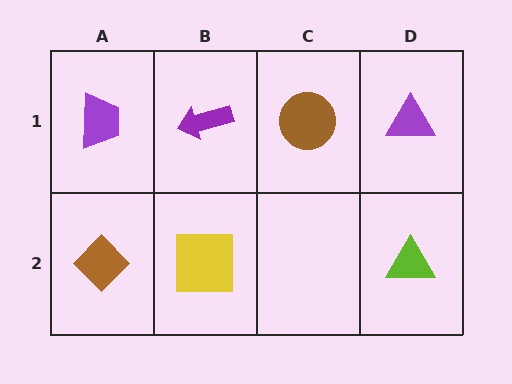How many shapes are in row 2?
3 shapes.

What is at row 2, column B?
A yellow square.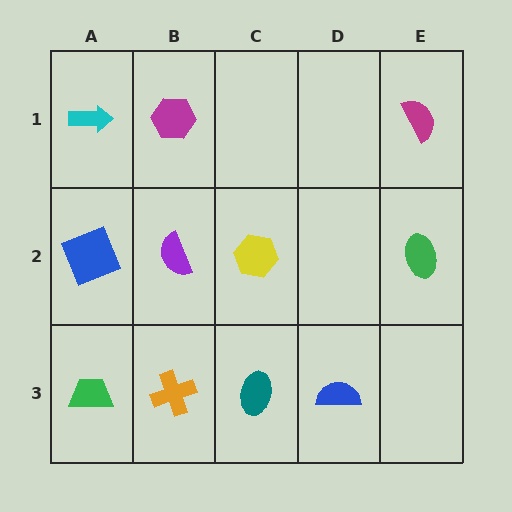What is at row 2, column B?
A purple semicircle.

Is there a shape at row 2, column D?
No, that cell is empty.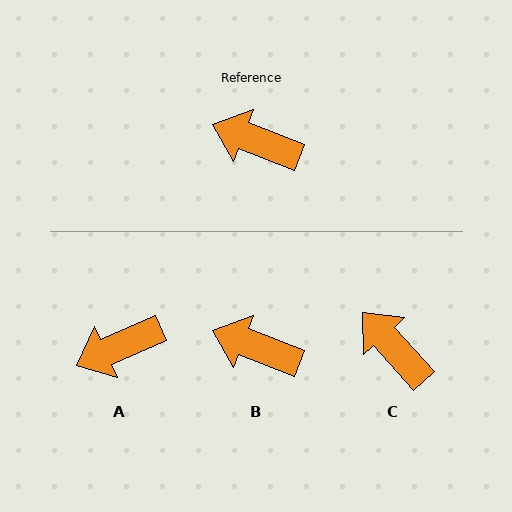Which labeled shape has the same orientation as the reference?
B.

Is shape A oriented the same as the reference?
No, it is off by about 45 degrees.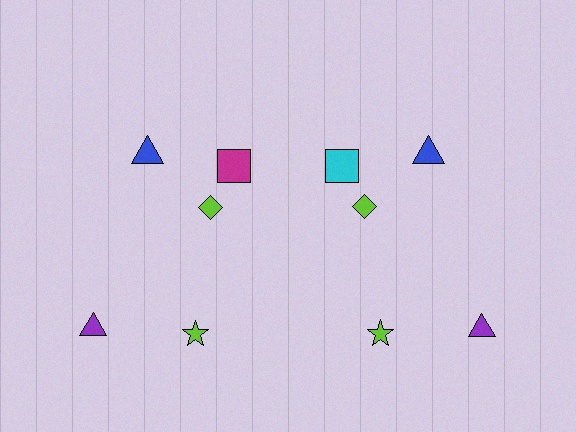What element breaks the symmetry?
The cyan square on the right side breaks the symmetry — its mirror counterpart is magenta.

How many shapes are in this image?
There are 10 shapes in this image.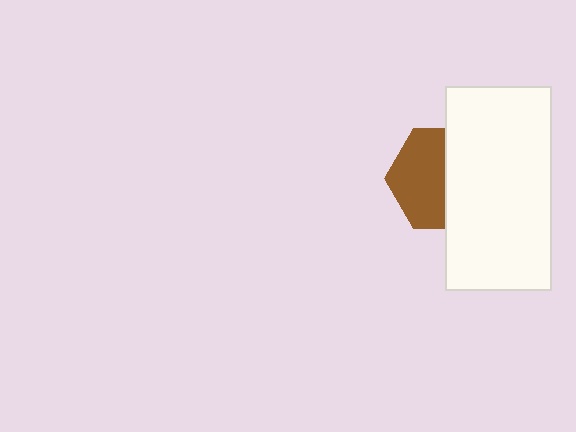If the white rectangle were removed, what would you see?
You would see the complete brown hexagon.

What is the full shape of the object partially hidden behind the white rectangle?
The partially hidden object is a brown hexagon.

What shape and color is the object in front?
The object in front is a white rectangle.